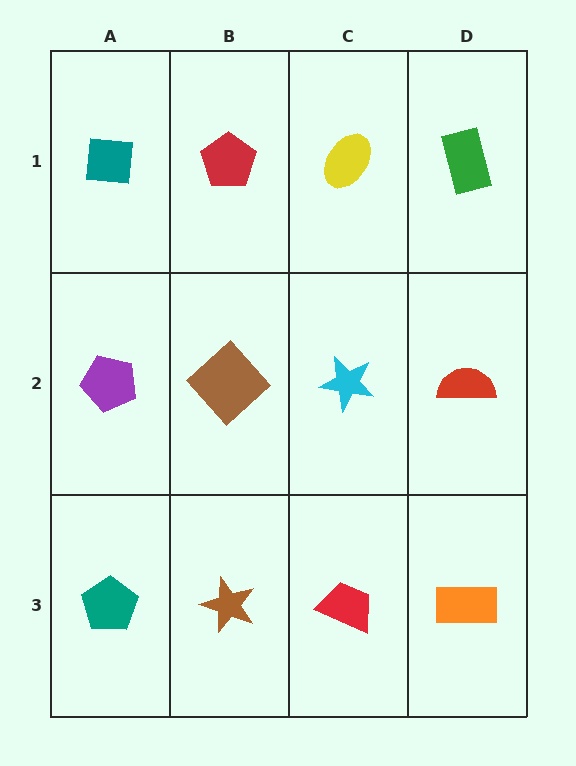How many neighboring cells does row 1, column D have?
2.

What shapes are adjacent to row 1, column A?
A purple pentagon (row 2, column A), a red pentagon (row 1, column B).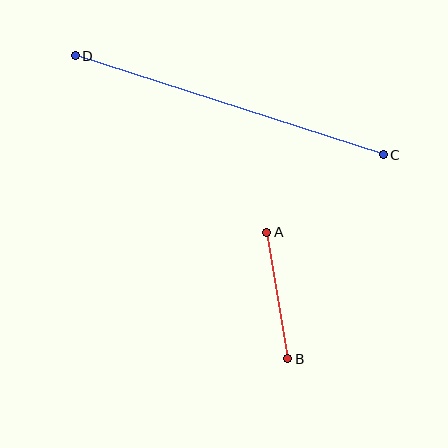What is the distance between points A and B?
The distance is approximately 128 pixels.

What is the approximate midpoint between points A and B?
The midpoint is at approximately (277, 296) pixels.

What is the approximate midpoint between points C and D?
The midpoint is at approximately (229, 105) pixels.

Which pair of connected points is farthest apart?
Points C and D are farthest apart.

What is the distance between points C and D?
The distance is approximately 323 pixels.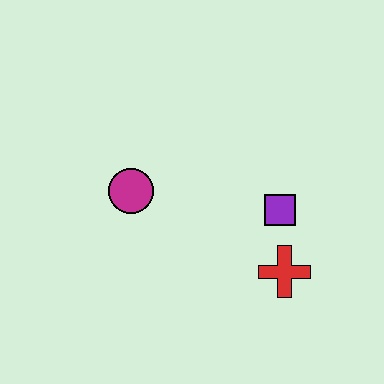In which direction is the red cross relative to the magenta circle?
The red cross is to the right of the magenta circle.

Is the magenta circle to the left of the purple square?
Yes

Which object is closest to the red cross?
The purple square is closest to the red cross.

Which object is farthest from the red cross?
The magenta circle is farthest from the red cross.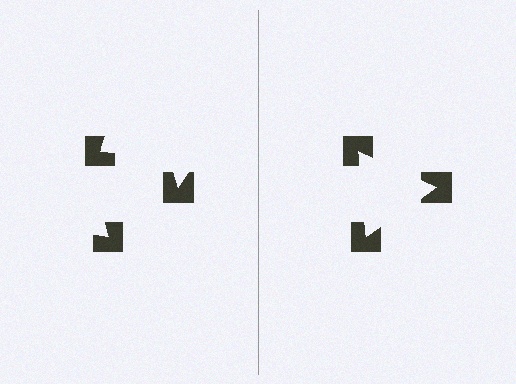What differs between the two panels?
The notched squares are positioned identically on both sides; only the wedge orientations differ. On the right they align to a triangle; on the left they are misaligned.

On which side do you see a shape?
An illusory triangle appears on the right side. On the left side the wedge cuts are rotated, so no coherent shape forms.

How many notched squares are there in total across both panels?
6 — 3 on each side.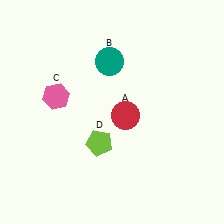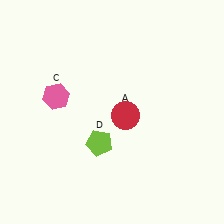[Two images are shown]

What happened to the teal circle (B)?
The teal circle (B) was removed in Image 2. It was in the top-left area of Image 1.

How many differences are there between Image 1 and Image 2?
There is 1 difference between the two images.